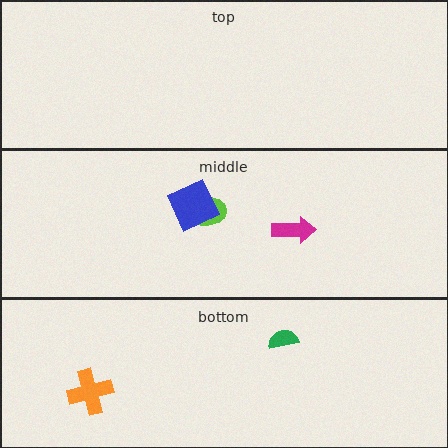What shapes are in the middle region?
The lime ellipse, the blue square, the magenta arrow.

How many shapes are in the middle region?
3.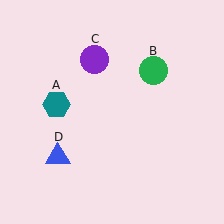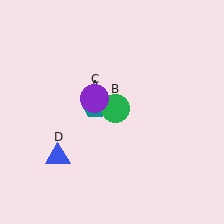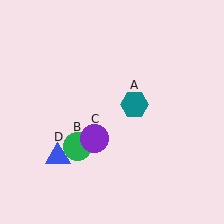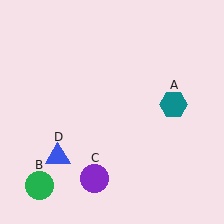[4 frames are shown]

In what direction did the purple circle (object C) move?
The purple circle (object C) moved down.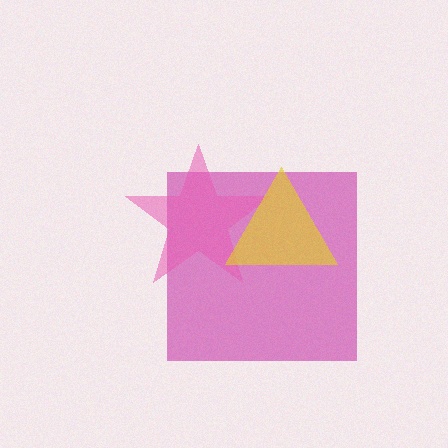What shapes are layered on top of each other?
The layered shapes are: a magenta square, a pink star, a yellow triangle.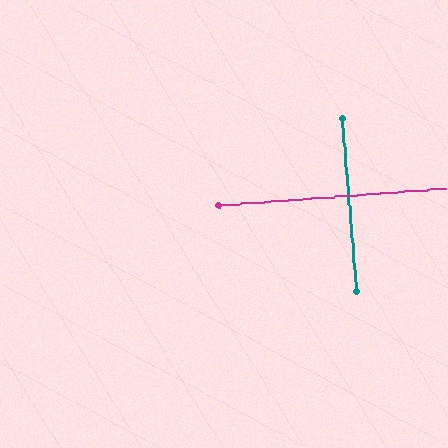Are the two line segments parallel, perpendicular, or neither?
Perpendicular — they meet at approximately 90°.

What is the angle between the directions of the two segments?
Approximately 90 degrees.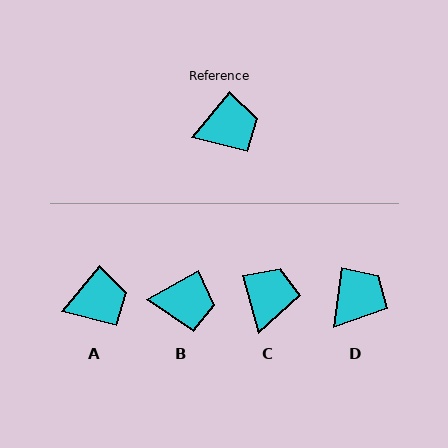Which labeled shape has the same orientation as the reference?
A.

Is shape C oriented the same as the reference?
No, it is off by about 55 degrees.